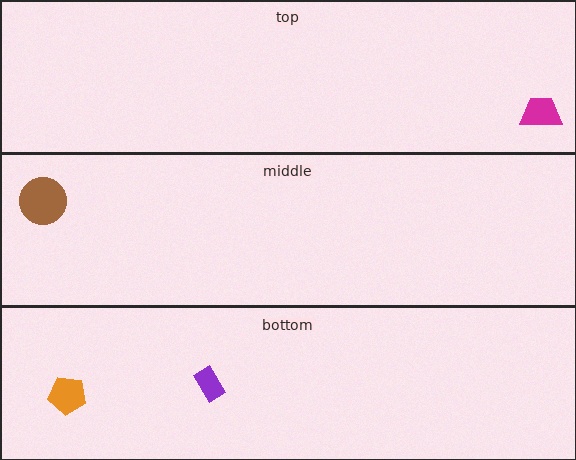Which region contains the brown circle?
The middle region.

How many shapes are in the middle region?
1.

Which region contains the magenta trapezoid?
The top region.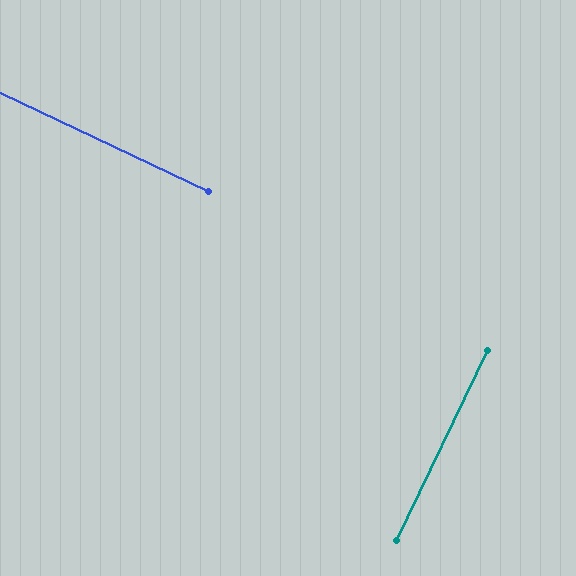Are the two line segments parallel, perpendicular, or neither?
Perpendicular — they meet at approximately 90°.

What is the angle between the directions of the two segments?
Approximately 90 degrees.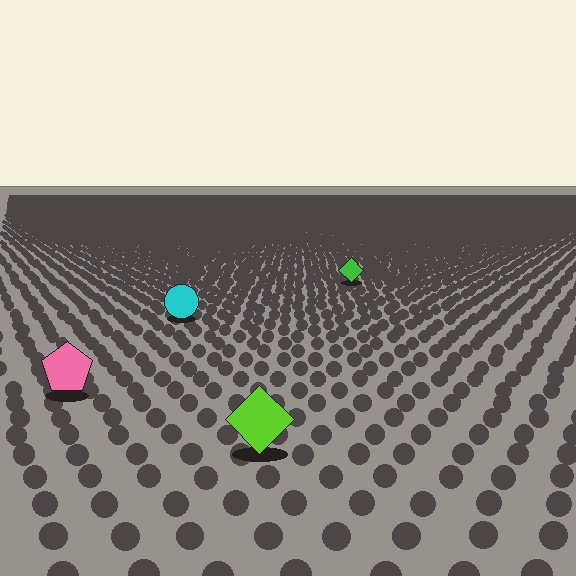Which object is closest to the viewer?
The lime diamond is closest. The texture marks near it are larger and more spread out.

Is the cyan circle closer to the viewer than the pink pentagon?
No. The pink pentagon is closer — you can tell from the texture gradient: the ground texture is coarser near it.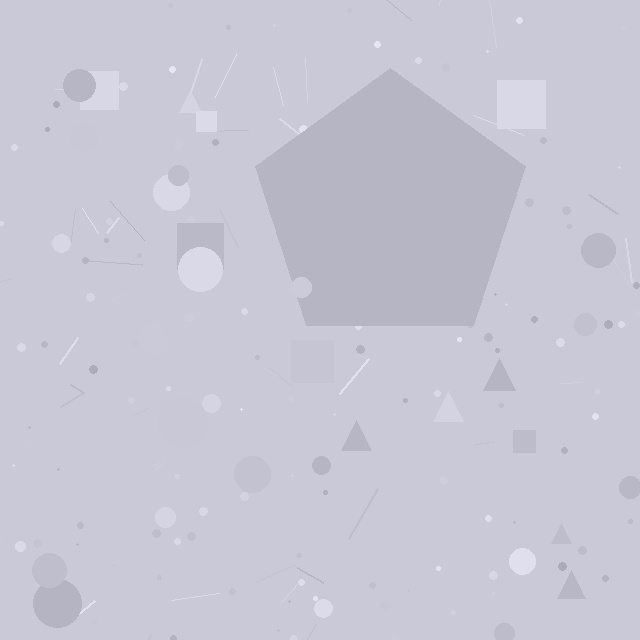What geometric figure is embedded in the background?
A pentagon is embedded in the background.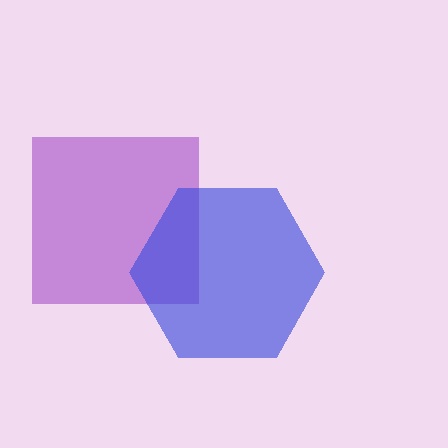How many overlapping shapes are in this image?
There are 2 overlapping shapes in the image.